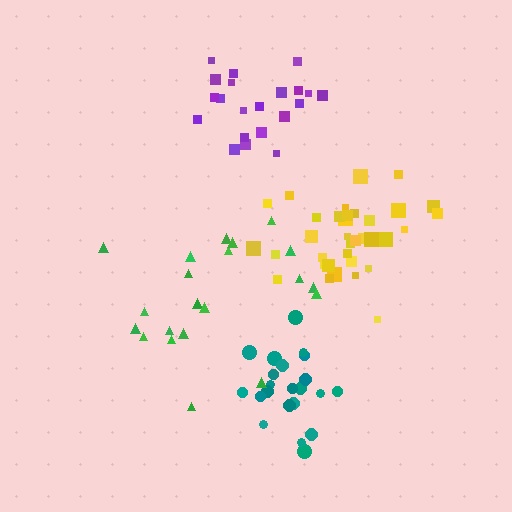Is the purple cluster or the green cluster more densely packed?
Purple.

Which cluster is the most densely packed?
Teal.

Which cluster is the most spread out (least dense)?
Green.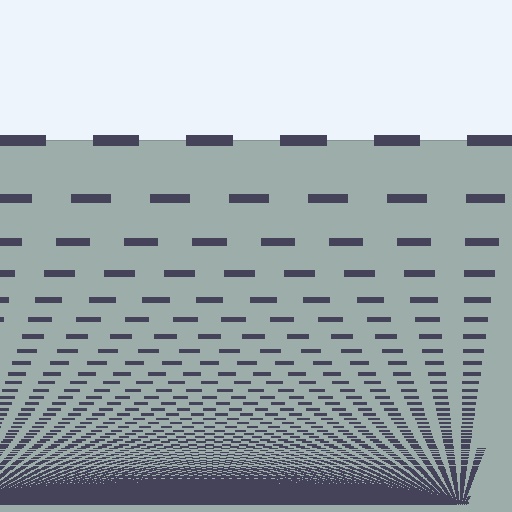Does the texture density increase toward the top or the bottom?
Density increases toward the bottom.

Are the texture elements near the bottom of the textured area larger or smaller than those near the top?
Smaller. The gradient is inverted — elements near the bottom are smaller and denser.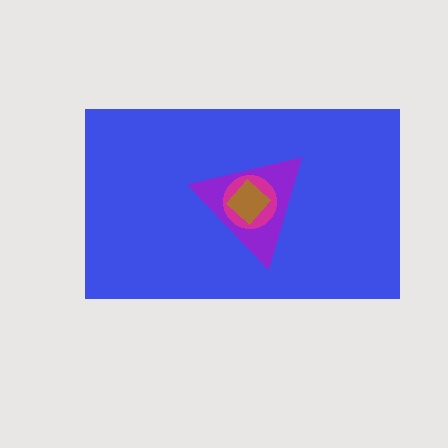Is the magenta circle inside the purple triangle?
Yes.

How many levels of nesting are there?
4.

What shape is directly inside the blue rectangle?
The purple triangle.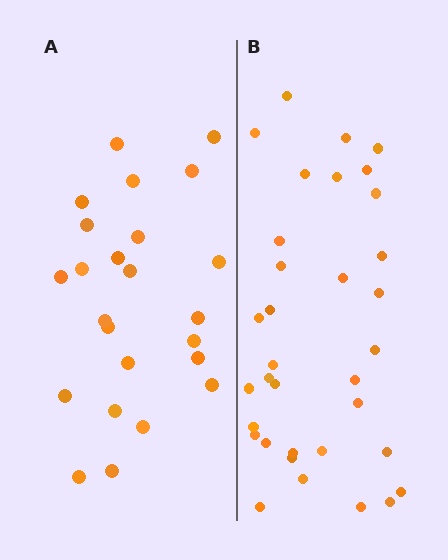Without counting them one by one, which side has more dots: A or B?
Region B (the right region) has more dots.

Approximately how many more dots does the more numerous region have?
Region B has roughly 10 or so more dots than region A.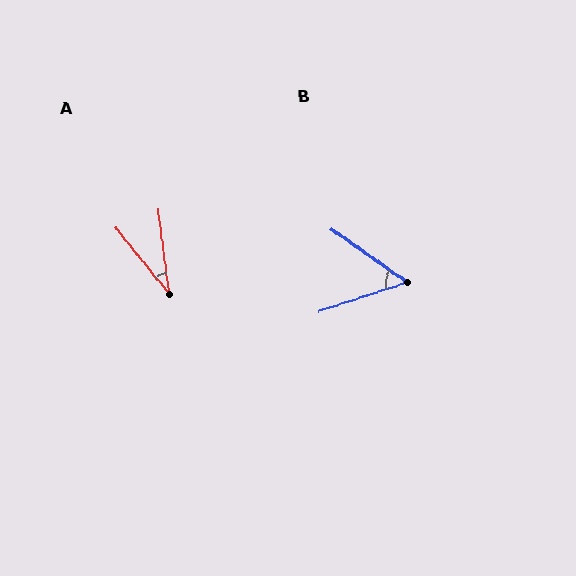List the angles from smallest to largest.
A (32°), B (53°).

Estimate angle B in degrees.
Approximately 53 degrees.